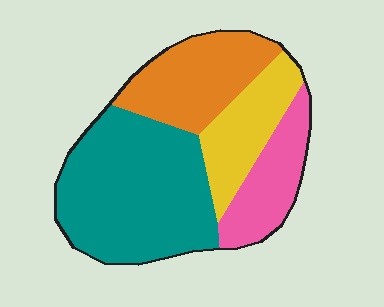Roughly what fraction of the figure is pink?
Pink takes up about one sixth (1/6) of the figure.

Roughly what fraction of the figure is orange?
Orange covers around 25% of the figure.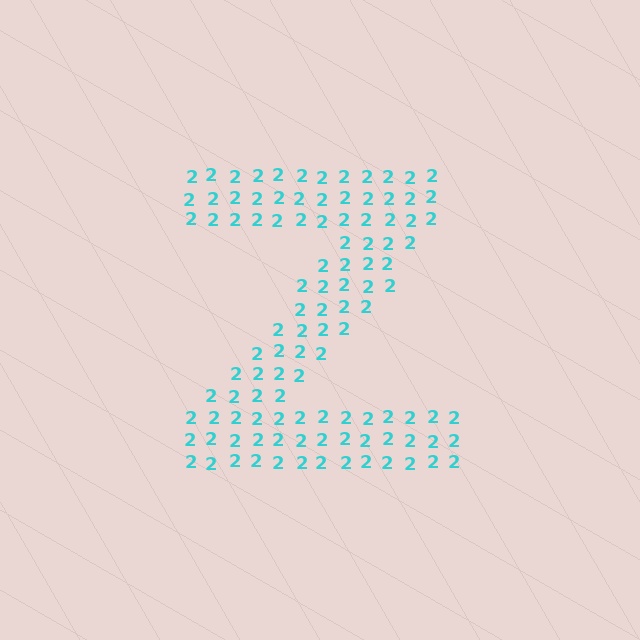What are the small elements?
The small elements are digit 2's.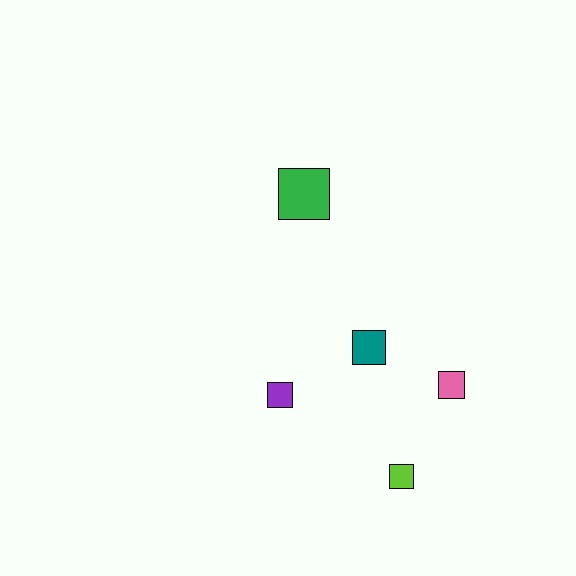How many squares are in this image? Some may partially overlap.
There are 5 squares.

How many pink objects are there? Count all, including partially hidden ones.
There is 1 pink object.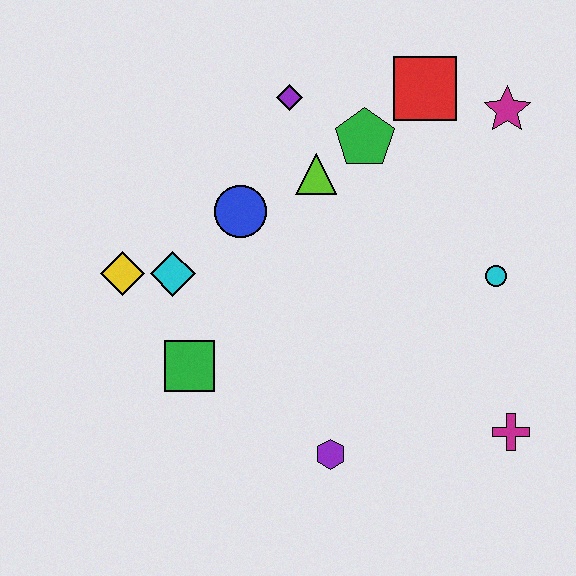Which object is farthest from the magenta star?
The yellow diamond is farthest from the magenta star.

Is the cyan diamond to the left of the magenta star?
Yes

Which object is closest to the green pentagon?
The lime triangle is closest to the green pentagon.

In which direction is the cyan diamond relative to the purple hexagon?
The cyan diamond is above the purple hexagon.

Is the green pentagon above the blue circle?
Yes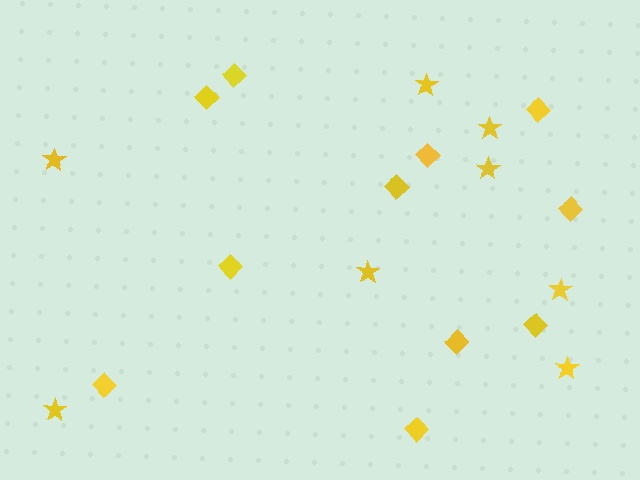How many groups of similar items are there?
There are 2 groups: one group of diamonds (11) and one group of stars (8).